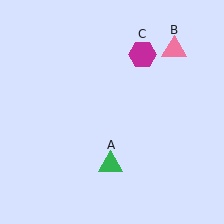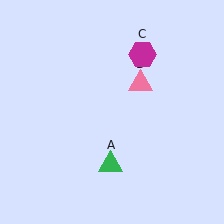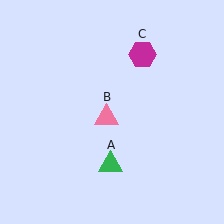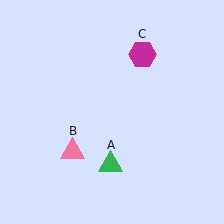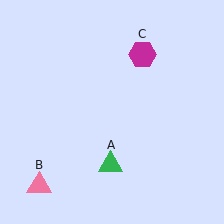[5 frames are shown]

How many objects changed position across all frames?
1 object changed position: pink triangle (object B).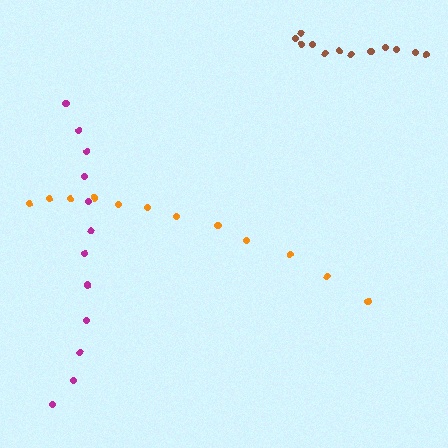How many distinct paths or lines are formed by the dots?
There are 3 distinct paths.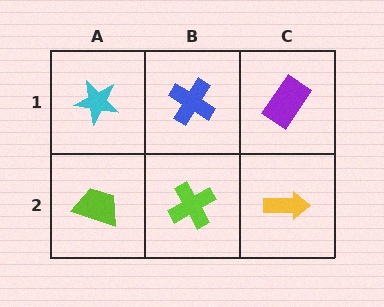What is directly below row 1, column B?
A lime cross.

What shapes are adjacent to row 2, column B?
A blue cross (row 1, column B), a lime trapezoid (row 2, column A), a yellow arrow (row 2, column C).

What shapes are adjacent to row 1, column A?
A lime trapezoid (row 2, column A), a blue cross (row 1, column B).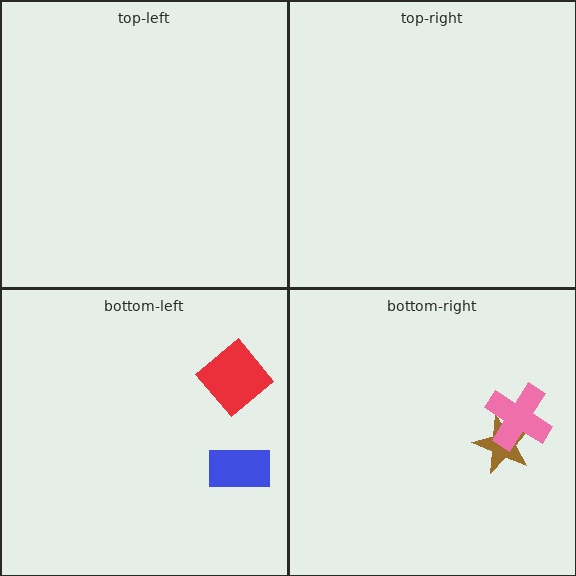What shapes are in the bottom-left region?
The blue rectangle, the red diamond.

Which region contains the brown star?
The bottom-right region.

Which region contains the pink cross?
The bottom-right region.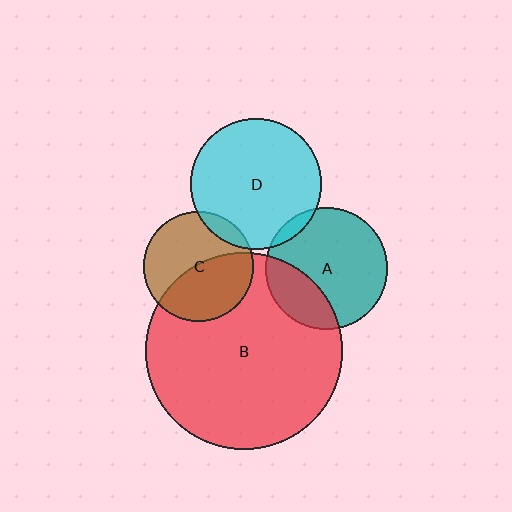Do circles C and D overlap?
Yes.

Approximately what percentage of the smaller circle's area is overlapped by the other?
Approximately 10%.